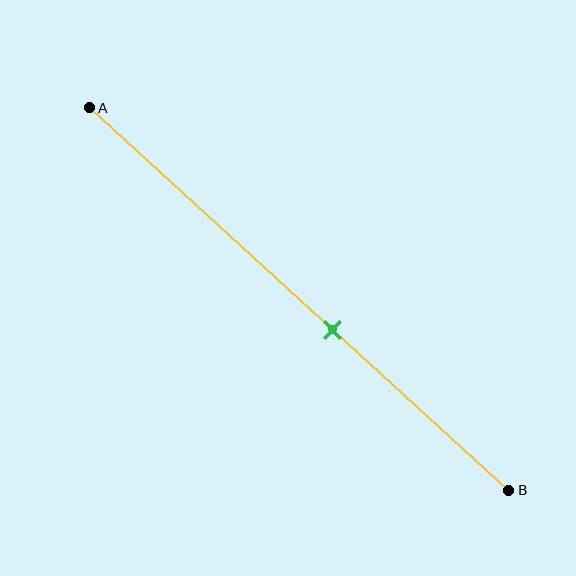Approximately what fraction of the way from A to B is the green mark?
The green mark is approximately 60% of the way from A to B.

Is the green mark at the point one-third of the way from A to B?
No, the mark is at about 60% from A, not at the 33% one-third point.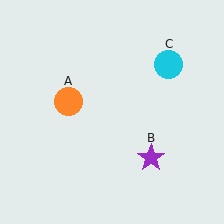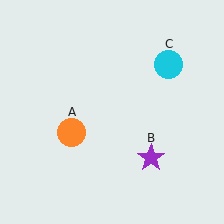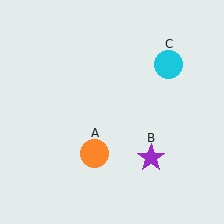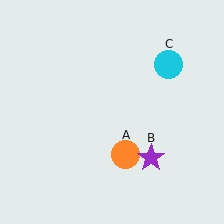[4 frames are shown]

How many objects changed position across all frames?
1 object changed position: orange circle (object A).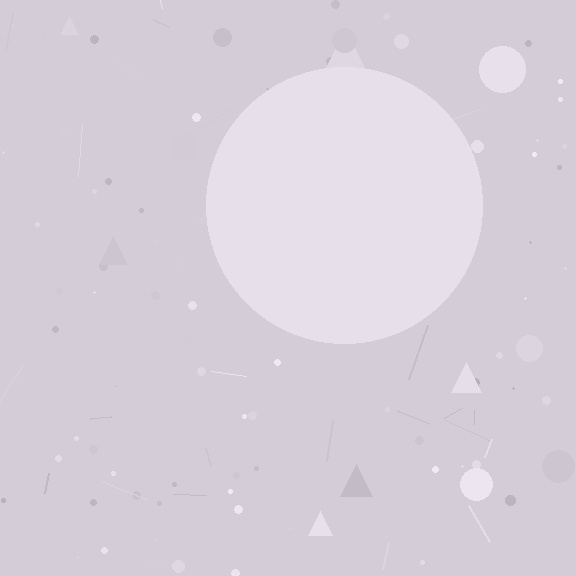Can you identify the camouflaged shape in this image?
The camouflaged shape is a circle.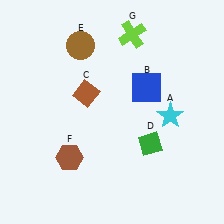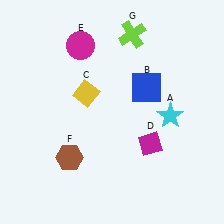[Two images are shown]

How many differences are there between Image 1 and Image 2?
There are 3 differences between the two images.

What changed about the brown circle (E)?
In Image 1, E is brown. In Image 2, it changed to magenta.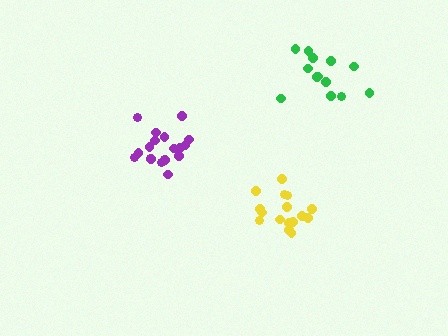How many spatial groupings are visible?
There are 3 spatial groupings.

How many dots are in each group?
Group 1: 13 dots, Group 2: 16 dots, Group 3: 19 dots (48 total).